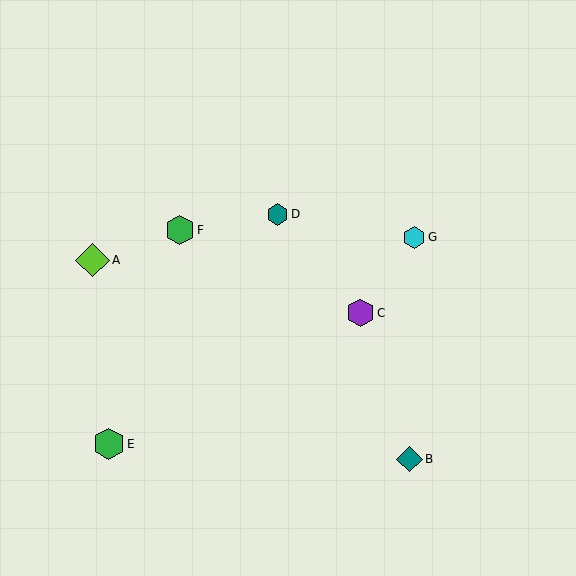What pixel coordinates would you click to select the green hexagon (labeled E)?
Click at (109, 444) to select the green hexagon E.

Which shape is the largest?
The lime diamond (labeled A) is the largest.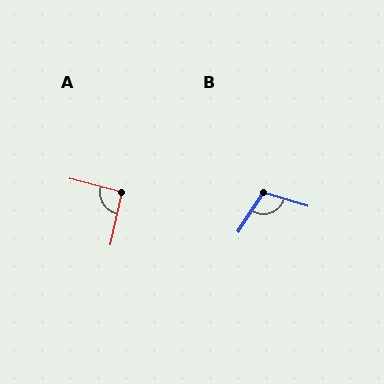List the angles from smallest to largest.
A (93°), B (106°).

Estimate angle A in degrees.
Approximately 93 degrees.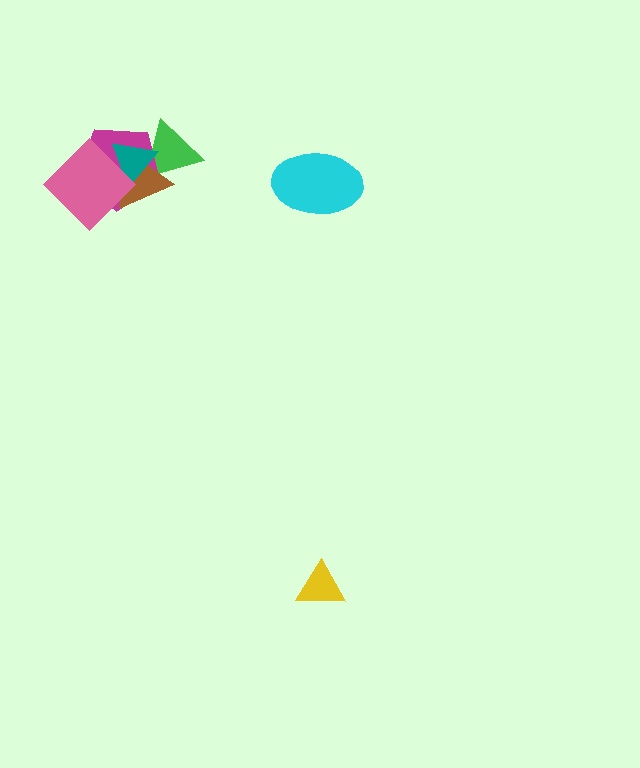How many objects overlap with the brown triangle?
4 objects overlap with the brown triangle.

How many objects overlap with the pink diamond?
3 objects overlap with the pink diamond.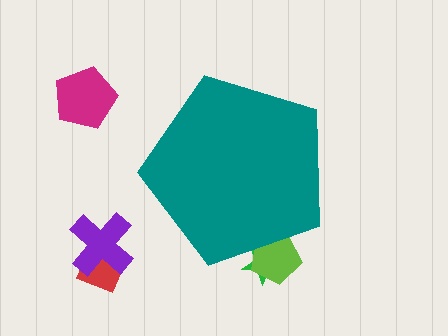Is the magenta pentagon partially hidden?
No, the magenta pentagon is fully visible.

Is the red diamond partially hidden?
No, the red diamond is fully visible.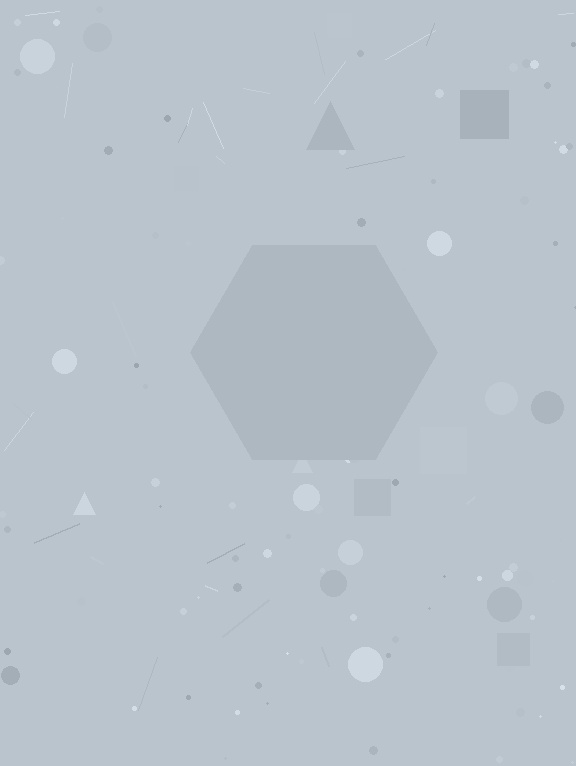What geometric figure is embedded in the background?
A hexagon is embedded in the background.